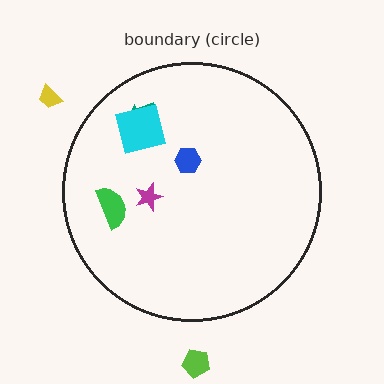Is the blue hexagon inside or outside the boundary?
Inside.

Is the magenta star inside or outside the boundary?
Inside.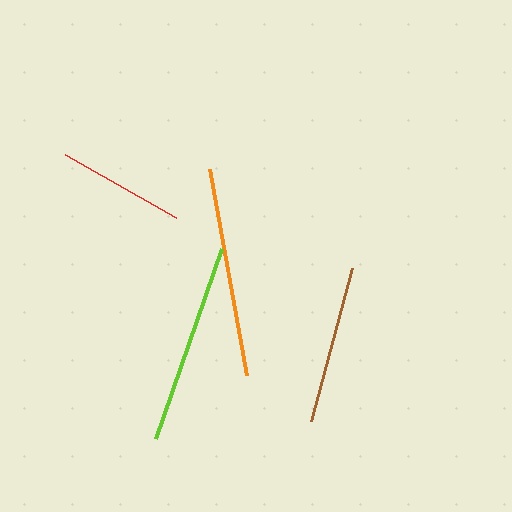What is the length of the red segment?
The red segment is approximately 127 pixels long.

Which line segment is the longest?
The orange line is the longest at approximately 209 pixels.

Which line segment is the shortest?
The red line is the shortest at approximately 127 pixels.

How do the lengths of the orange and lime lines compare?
The orange and lime lines are approximately the same length.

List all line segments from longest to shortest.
From longest to shortest: orange, lime, brown, red.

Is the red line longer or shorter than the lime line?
The lime line is longer than the red line.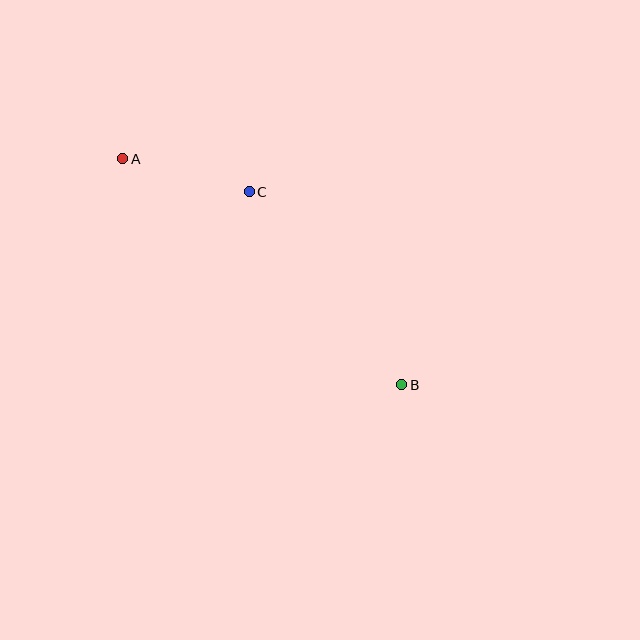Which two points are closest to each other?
Points A and C are closest to each other.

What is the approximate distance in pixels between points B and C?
The distance between B and C is approximately 246 pixels.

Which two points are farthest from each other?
Points A and B are farthest from each other.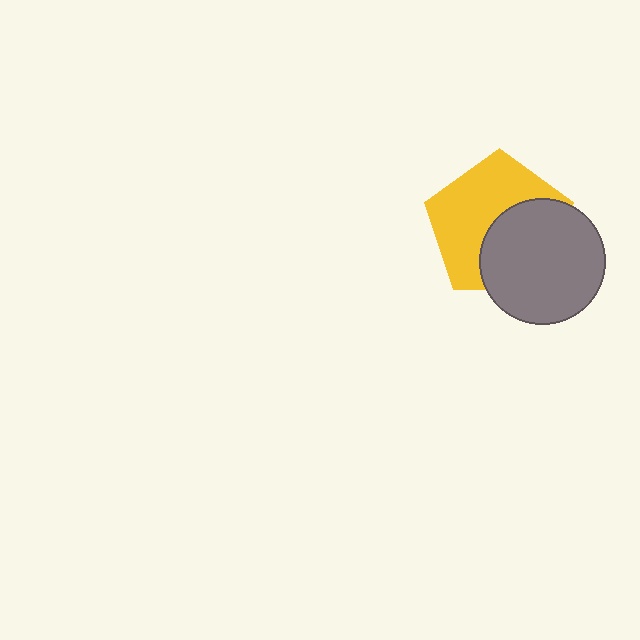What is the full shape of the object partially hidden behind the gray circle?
The partially hidden object is a yellow pentagon.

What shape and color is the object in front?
The object in front is a gray circle.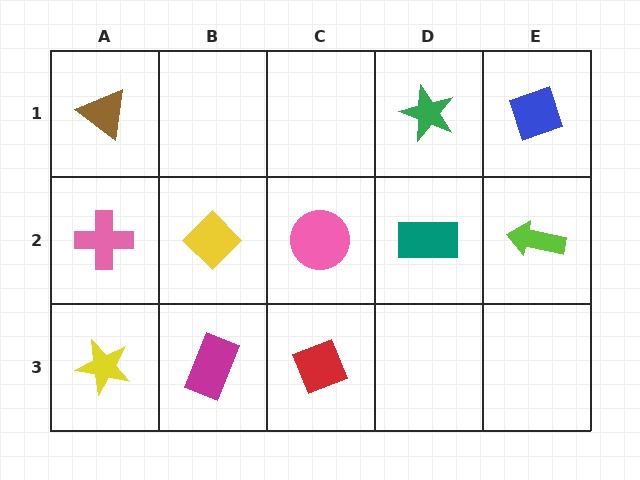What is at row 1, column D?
A green star.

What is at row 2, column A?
A pink cross.